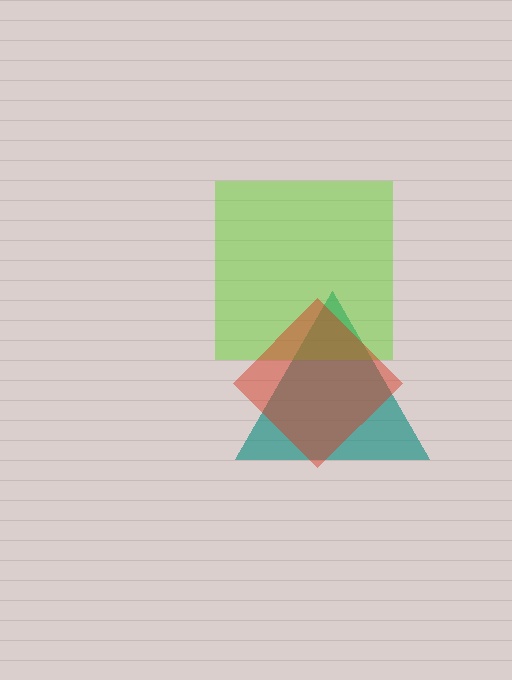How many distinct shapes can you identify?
There are 3 distinct shapes: a teal triangle, a lime square, a red diamond.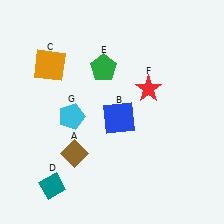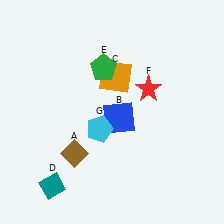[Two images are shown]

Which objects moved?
The objects that moved are: the orange square (C), the cyan pentagon (G).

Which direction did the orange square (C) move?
The orange square (C) moved right.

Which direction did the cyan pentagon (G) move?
The cyan pentagon (G) moved right.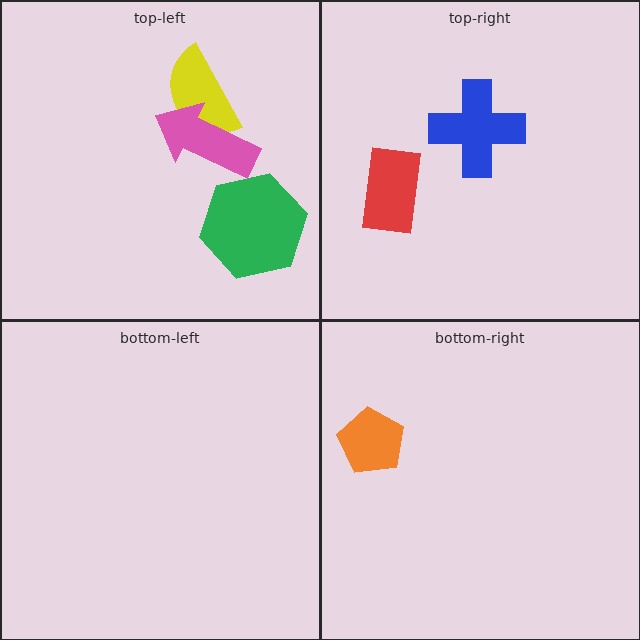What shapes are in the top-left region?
The green hexagon, the yellow semicircle, the pink arrow.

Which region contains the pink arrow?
The top-left region.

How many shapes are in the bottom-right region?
1.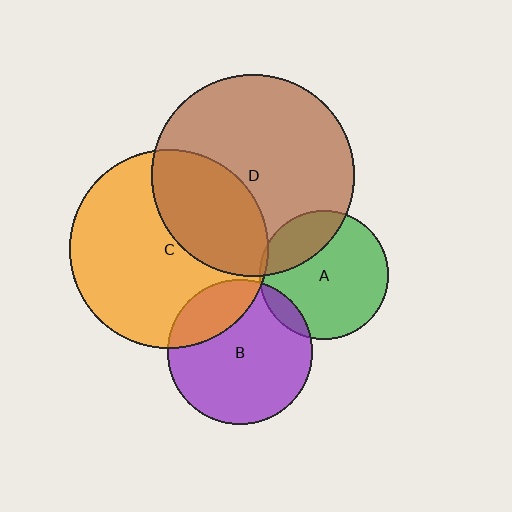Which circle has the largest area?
Circle D (brown).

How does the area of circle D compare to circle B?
Approximately 1.9 times.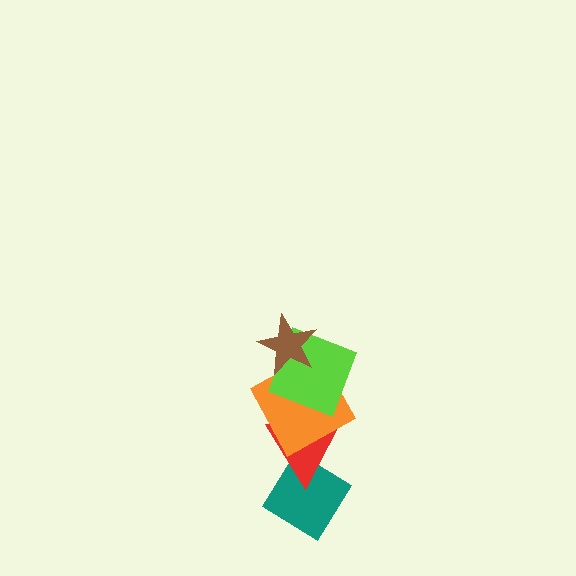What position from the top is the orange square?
The orange square is 3rd from the top.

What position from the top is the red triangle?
The red triangle is 4th from the top.